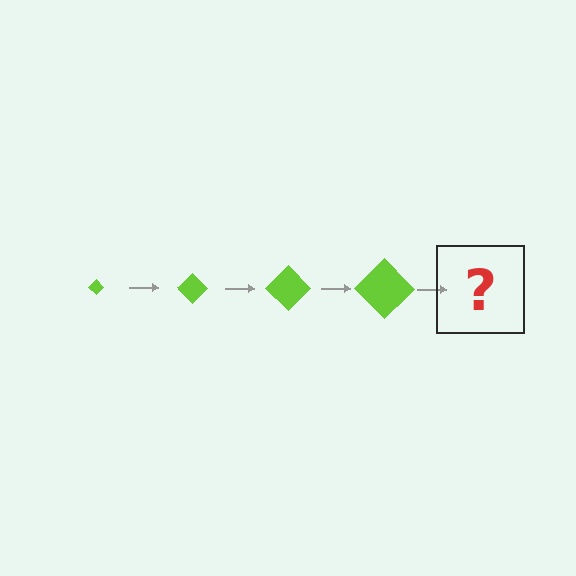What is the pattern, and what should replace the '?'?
The pattern is that the diamond gets progressively larger each step. The '?' should be a lime diamond, larger than the previous one.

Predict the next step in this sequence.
The next step is a lime diamond, larger than the previous one.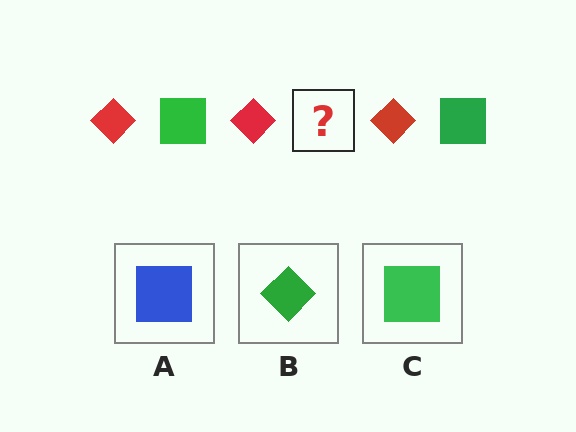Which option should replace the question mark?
Option C.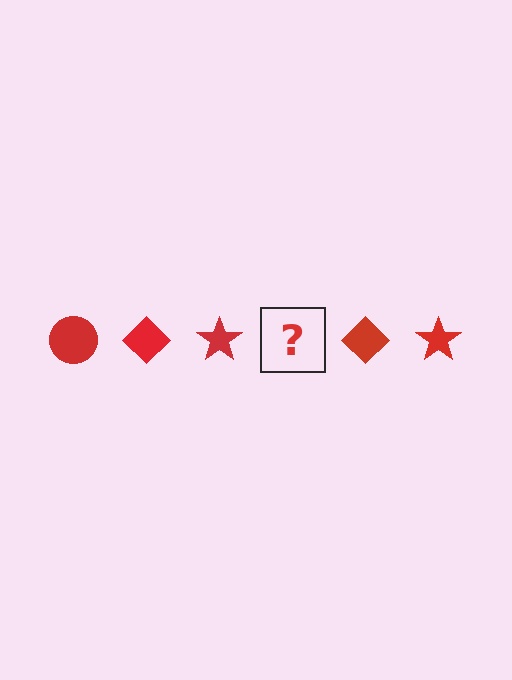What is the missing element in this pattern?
The missing element is a red circle.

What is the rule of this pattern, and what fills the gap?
The rule is that the pattern cycles through circle, diamond, star shapes in red. The gap should be filled with a red circle.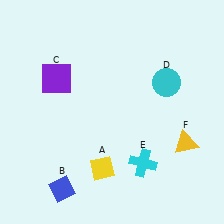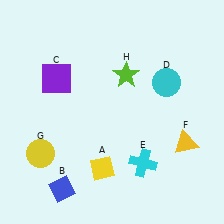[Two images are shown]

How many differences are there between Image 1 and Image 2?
There are 2 differences between the two images.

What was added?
A yellow circle (G), a lime star (H) were added in Image 2.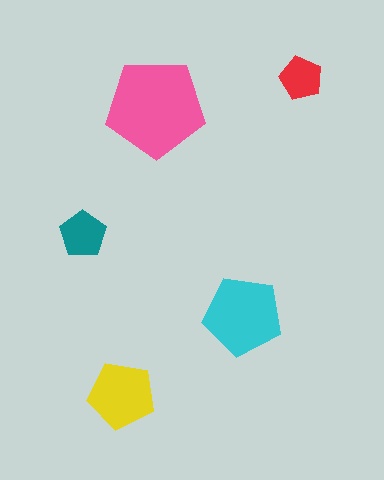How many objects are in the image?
There are 5 objects in the image.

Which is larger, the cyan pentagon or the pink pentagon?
The pink one.